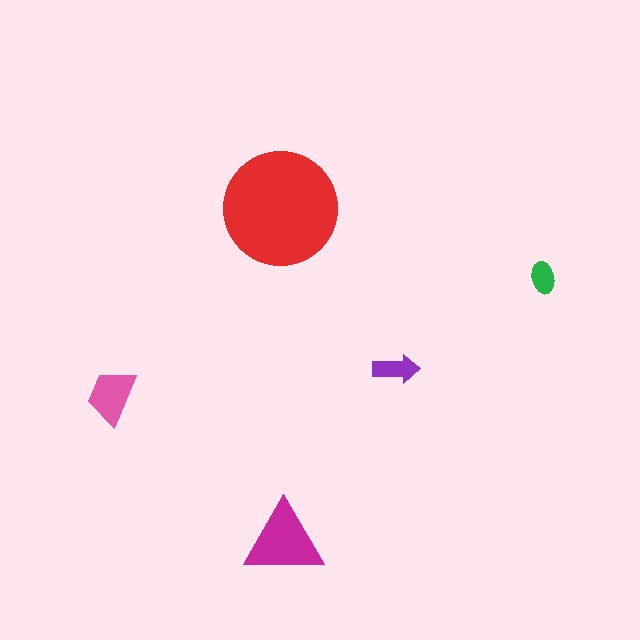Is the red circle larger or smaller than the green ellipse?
Larger.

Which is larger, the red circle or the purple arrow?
The red circle.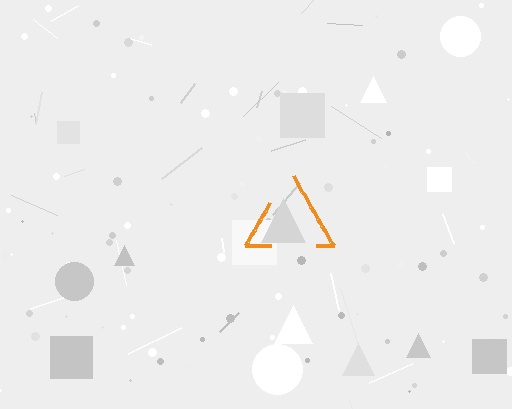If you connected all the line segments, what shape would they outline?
They would outline a triangle.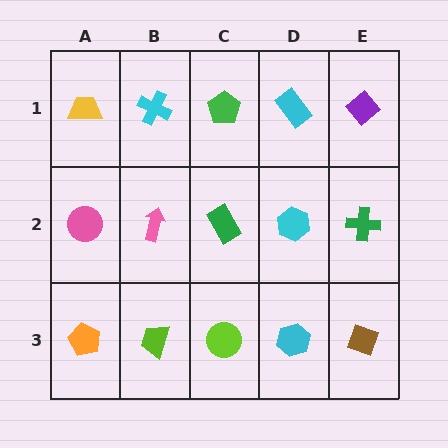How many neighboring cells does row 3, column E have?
2.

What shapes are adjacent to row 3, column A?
A pink circle (row 2, column A), a lime trapezoid (row 3, column B).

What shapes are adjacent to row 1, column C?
A green rectangle (row 2, column C), a cyan cross (row 1, column B), a cyan rectangle (row 1, column D).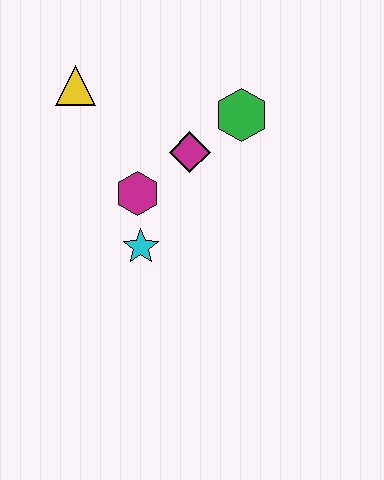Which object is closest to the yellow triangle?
The magenta hexagon is closest to the yellow triangle.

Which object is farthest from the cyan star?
The yellow triangle is farthest from the cyan star.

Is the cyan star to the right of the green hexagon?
No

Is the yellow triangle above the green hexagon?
Yes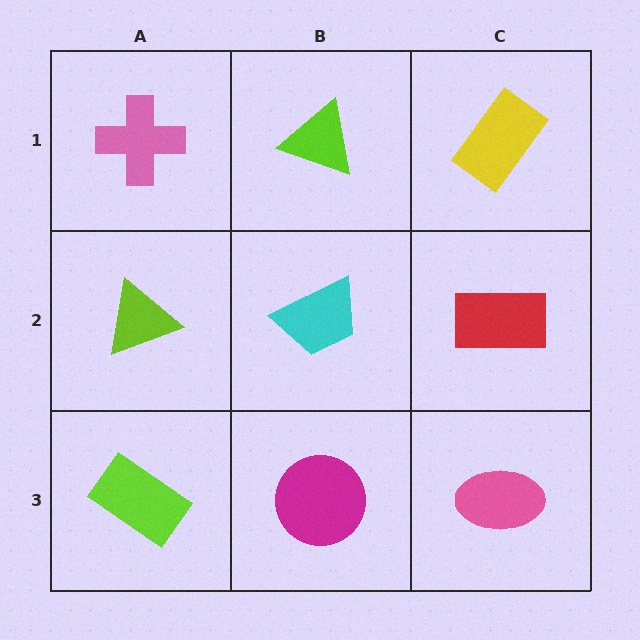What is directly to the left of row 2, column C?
A cyan trapezoid.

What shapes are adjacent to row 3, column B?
A cyan trapezoid (row 2, column B), a lime rectangle (row 3, column A), a pink ellipse (row 3, column C).